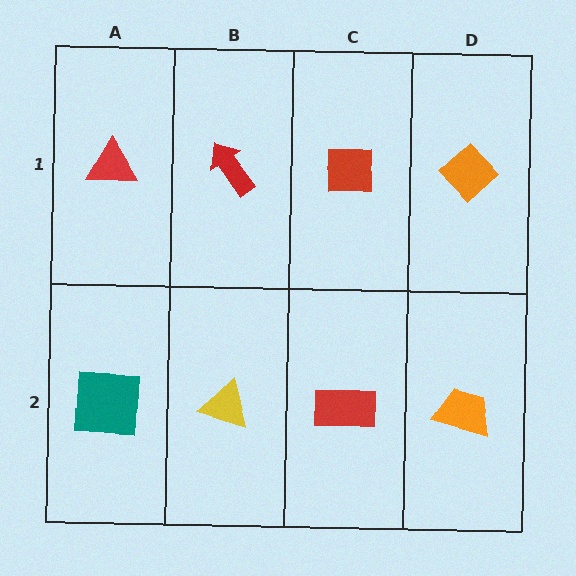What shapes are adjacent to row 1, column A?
A teal square (row 2, column A), a red arrow (row 1, column B).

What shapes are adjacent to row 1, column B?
A yellow triangle (row 2, column B), a red triangle (row 1, column A), a red square (row 1, column C).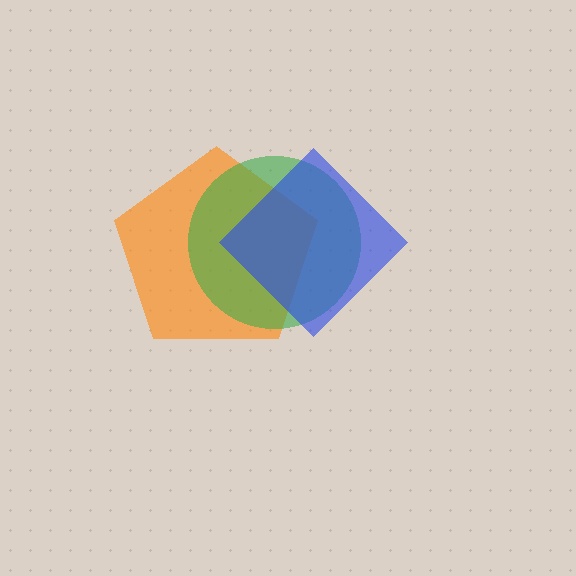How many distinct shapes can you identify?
There are 3 distinct shapes: an orange pentagon, a green circle, a blue diamond.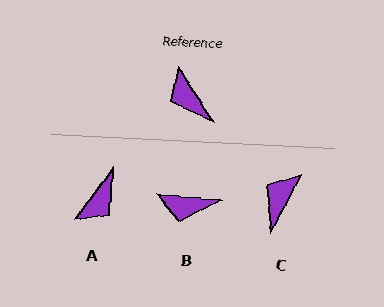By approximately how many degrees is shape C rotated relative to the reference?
Approximately 61 degrees clockwise.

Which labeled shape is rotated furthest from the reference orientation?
A, about 111 degrees away.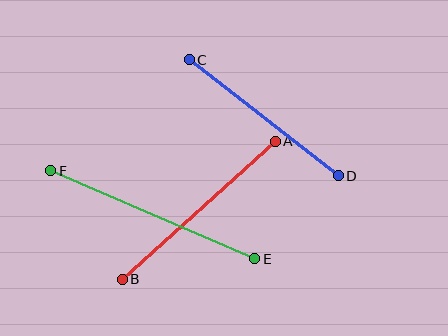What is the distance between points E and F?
The distance is approximately 222 pixels.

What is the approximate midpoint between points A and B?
The midpoint is at approximately (199, 210) pixels.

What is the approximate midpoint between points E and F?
The midpoint is at approximately (153, 215) pixels.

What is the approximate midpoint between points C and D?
The midpoint is at approximately (264, 118) pixels.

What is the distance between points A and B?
The distance is approximately 206 pixels.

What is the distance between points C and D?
The distance is approximately 189 pixels.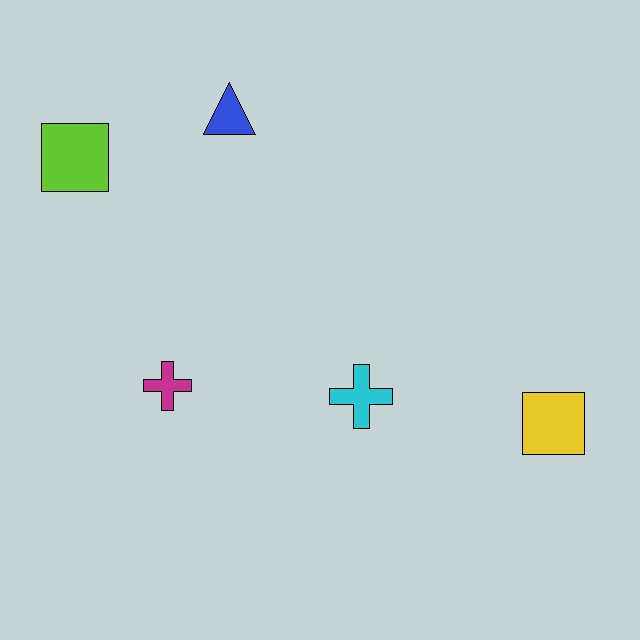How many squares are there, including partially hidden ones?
There are 2 squares.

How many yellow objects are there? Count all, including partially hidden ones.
There is 1 yellow object.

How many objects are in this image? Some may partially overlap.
There are 5 objects.